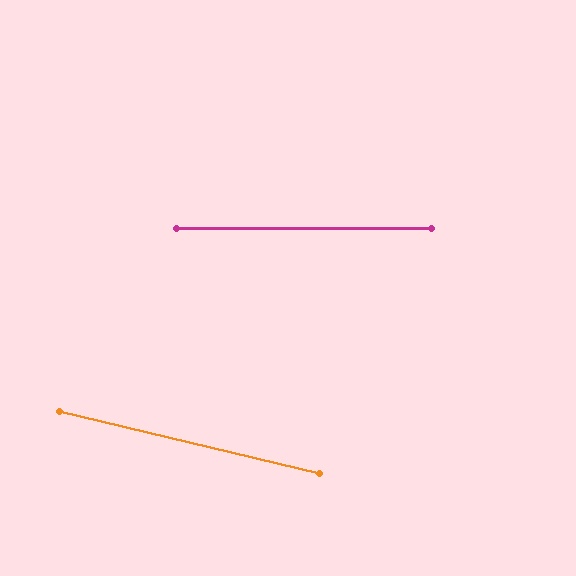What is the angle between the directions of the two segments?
Approximately 13 degrees.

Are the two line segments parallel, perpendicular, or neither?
Neither parallel nor perpendicular — they differ by about 13°.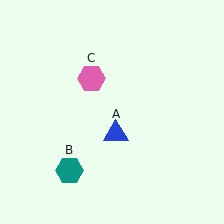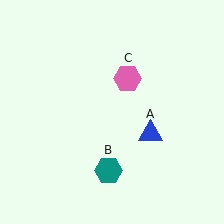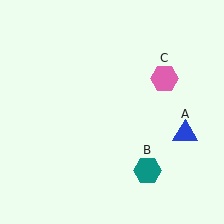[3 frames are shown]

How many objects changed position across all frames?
3 objects changed position: blue triangle (object A), teal hexagon (object B), pink hexagon (object C).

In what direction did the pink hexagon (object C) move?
The pink hexagon (object C) moved right.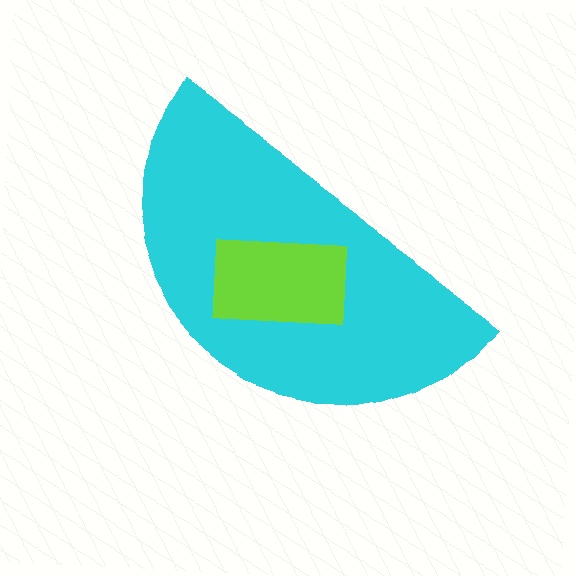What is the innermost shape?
The lime rectangle.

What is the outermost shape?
The cyan semicircle.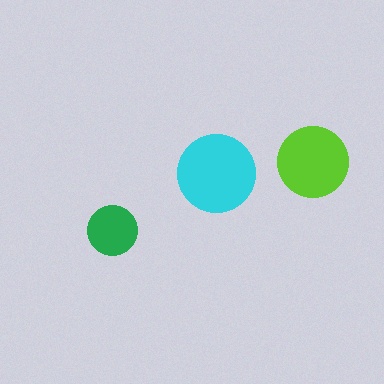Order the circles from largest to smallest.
the cyan one, the lime one, the green one.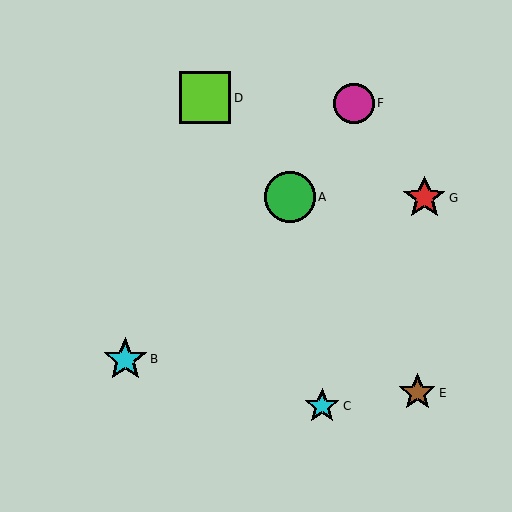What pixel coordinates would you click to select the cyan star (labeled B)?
Click at (125, 359) to select the cyan star B.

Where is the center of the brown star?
The center of the brown star is at (417, 393).